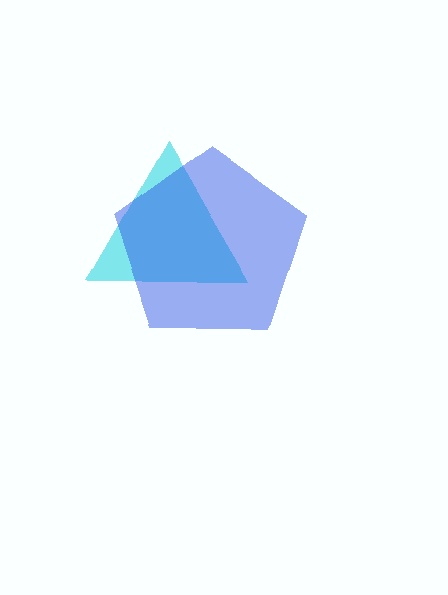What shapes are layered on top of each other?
The layered shapes are: a cyan triangle, a blue pentagon.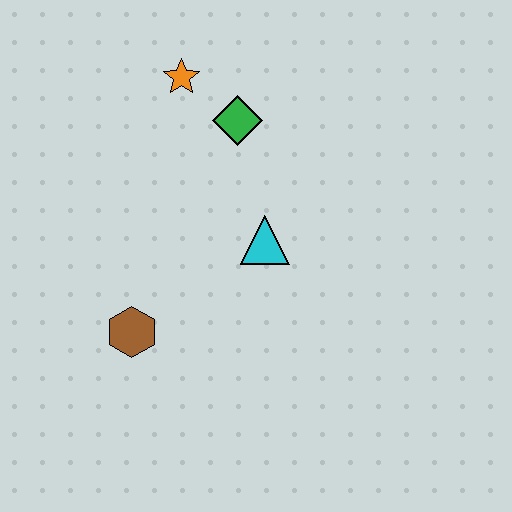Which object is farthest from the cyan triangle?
The orange star is farthest from the cyan triangle.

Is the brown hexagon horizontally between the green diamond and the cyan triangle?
No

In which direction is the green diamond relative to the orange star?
The green diamond is to the right of the orange star.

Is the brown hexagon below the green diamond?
Yes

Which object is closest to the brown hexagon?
The cyan triangle is closest to the brown hexagon.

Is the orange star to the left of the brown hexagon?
No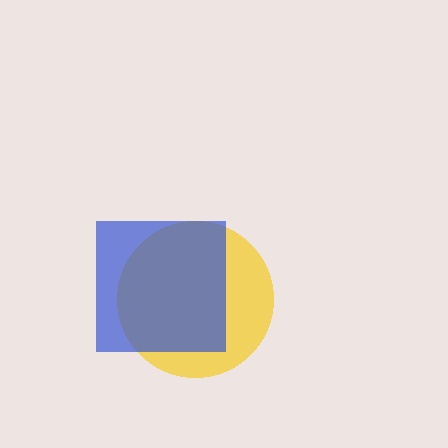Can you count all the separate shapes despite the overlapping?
Yes, there are 2 separate shapes.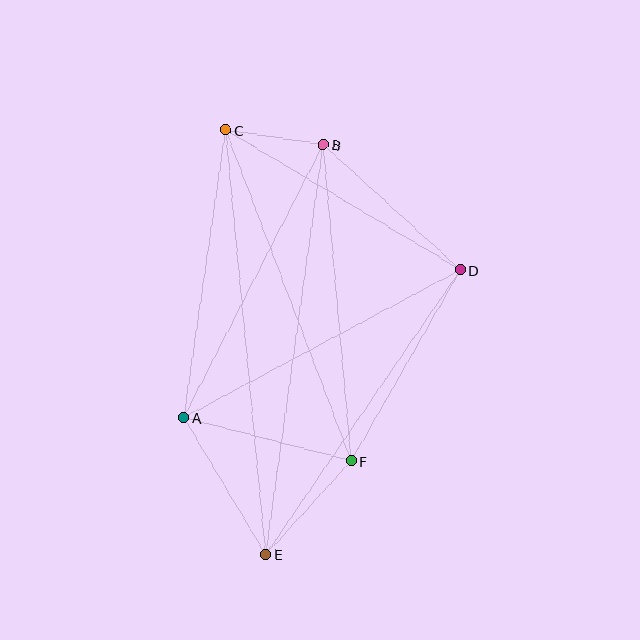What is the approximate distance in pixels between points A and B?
The distance between A and B is approximately 307 pixels.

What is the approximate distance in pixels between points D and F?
The distance between D and F is approximately 220 pixels.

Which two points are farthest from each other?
Points C and E are farthest from each other.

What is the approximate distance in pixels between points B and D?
The distance between B and D is approximately 186 pixels.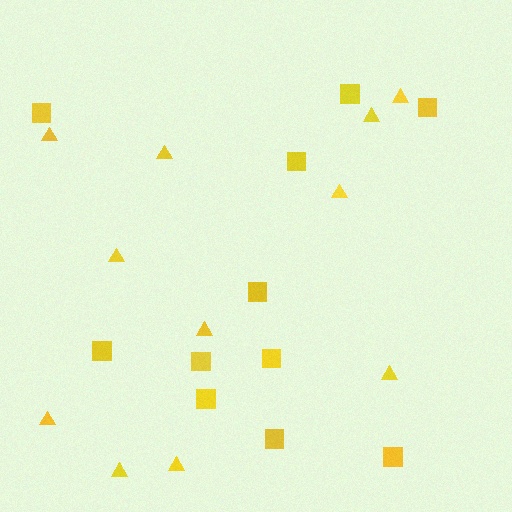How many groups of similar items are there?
There are 2 groups: one group of triangles (11) and one group of squares (11).